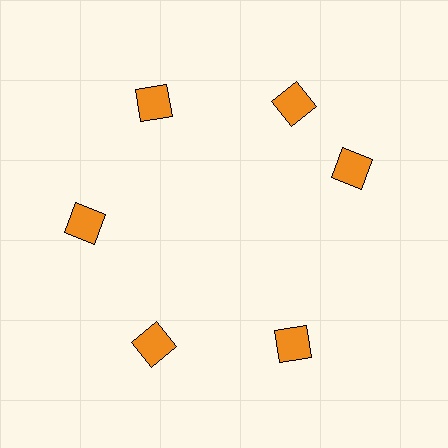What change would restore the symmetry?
The symmetry would be restored by rotating it back into even spacing with its neighbors so that all 6 diamonds sit at equal angles and equal distance from the center.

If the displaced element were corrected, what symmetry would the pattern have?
It would have 6-fold rotational symmetry — the pattern would map onto itself every 60 degrees.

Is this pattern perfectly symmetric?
No. The 6 orange diamonds are arranged in a ring, but one element near the 3 o'clock position is rotated out of alignment along the ring, breaking the 6-fold rotational symmetry.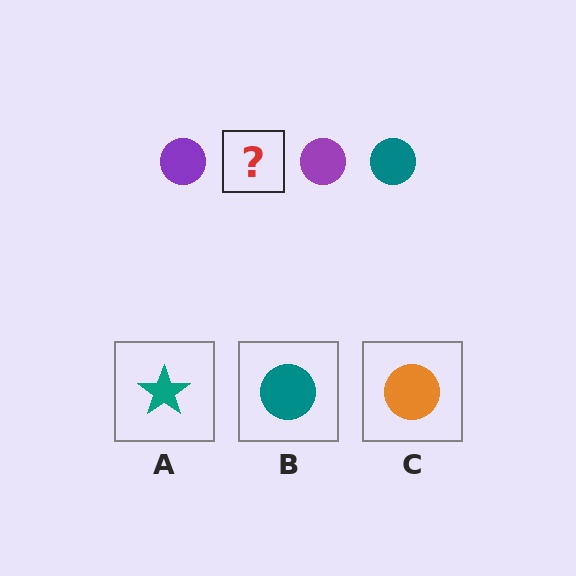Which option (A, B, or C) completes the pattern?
B.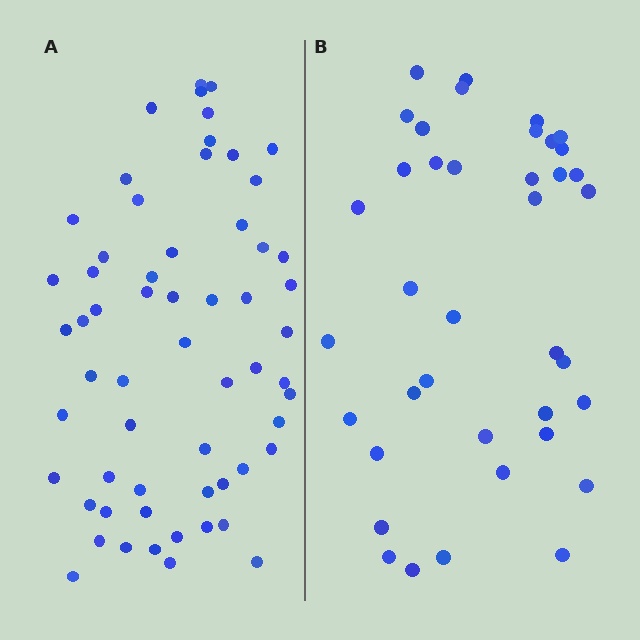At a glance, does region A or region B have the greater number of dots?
Region A (the left region) has more dots.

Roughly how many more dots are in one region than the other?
Region A has approximately 20 more dots than region B.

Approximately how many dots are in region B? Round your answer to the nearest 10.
About 40 dots. (The exact count is 39, which rounds to 40.)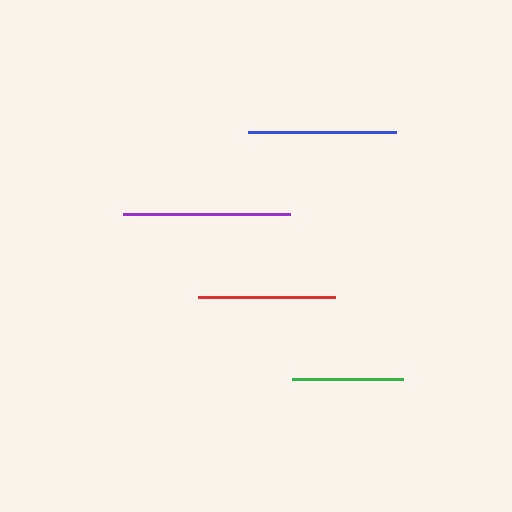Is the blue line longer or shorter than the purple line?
The purple line is longer than the blue line.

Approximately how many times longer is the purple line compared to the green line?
The purple line is approximately 1.5 times the length of the green line.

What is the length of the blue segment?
The blue segment is approximately 148 pixels long.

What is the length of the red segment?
The red segment is approximately 137 pixels long.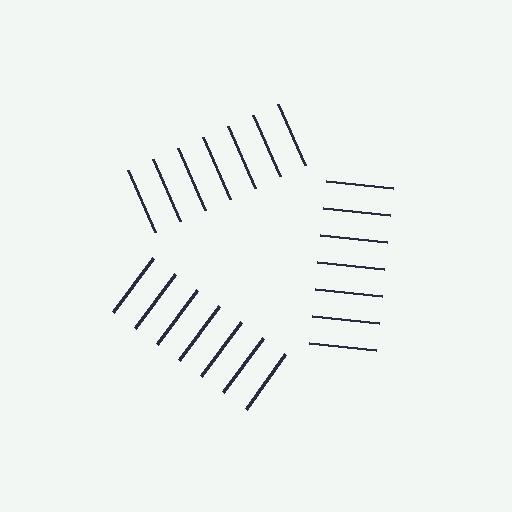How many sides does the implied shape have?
3 sides — the line-ends trace a triangle.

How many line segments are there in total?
21 — 7 along each of the 3 edges.